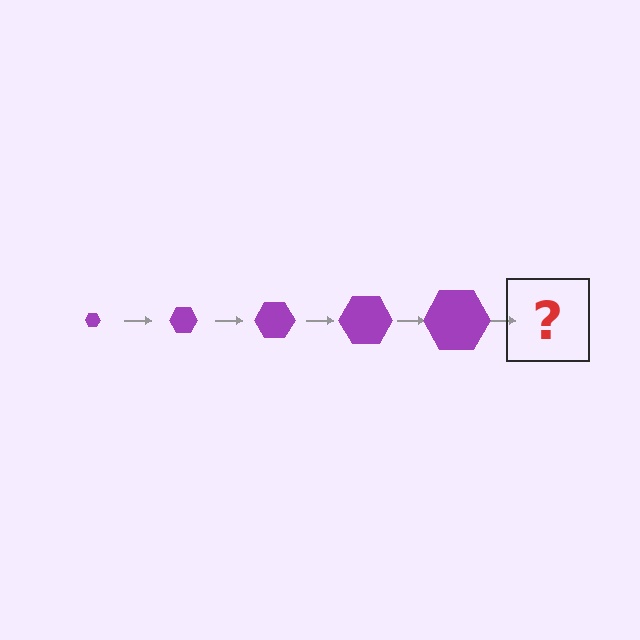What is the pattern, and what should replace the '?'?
The pattern is that the hexagon gets progressively larger each step. The '?' should be a purple hexagon, larger than the previous one.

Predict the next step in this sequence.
The next step is a purple hexagon, larger than the previous one.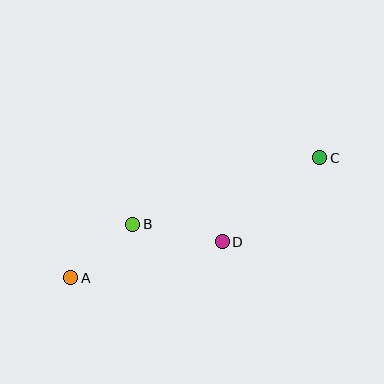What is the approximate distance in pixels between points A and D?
The distance between A and D is approximately 156 pixels.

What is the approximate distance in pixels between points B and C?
The distance between B and C is approximately 198 pixels.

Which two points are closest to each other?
Points A and B are closest to each other.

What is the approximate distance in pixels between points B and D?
The distance between B and D is approximately 91 pixels.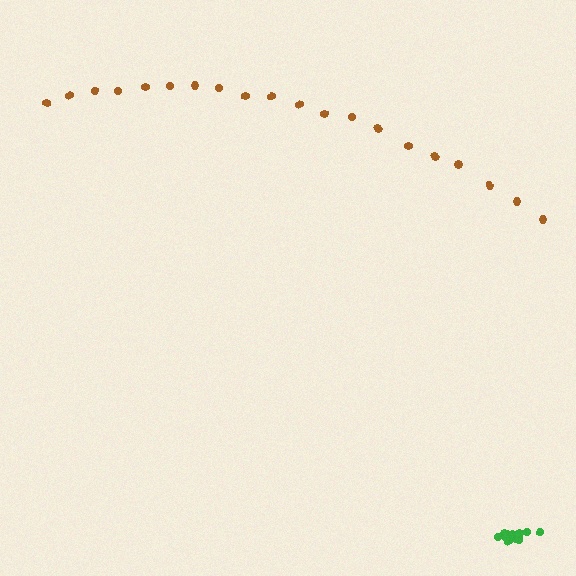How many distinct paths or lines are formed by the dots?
There are 2 distinct paths.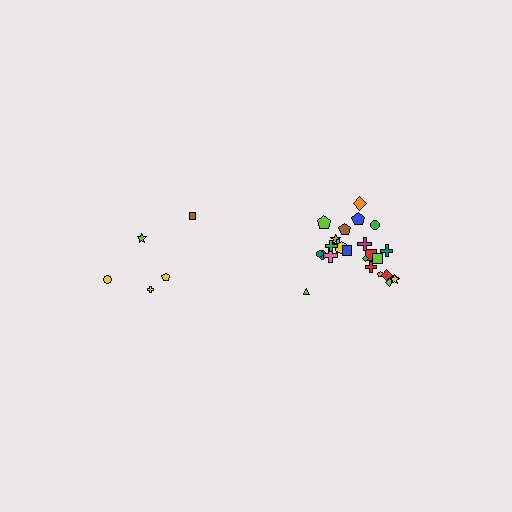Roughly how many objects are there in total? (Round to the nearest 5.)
Roughly 30 objects in total.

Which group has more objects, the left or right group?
The right group.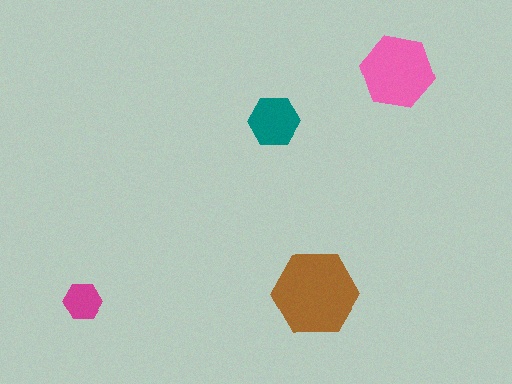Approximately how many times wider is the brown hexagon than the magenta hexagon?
About 2.5 times wider.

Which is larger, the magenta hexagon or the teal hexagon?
The teal one.